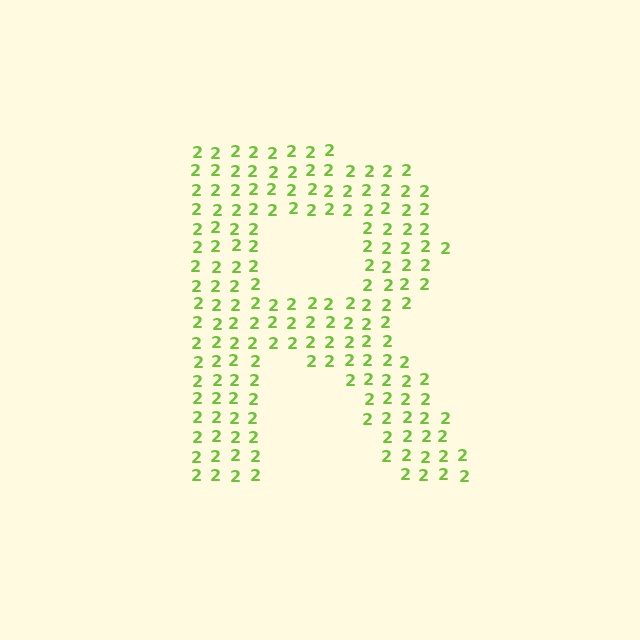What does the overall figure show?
The overall figure shows the letter R.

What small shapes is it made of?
It is made of small digit 2's.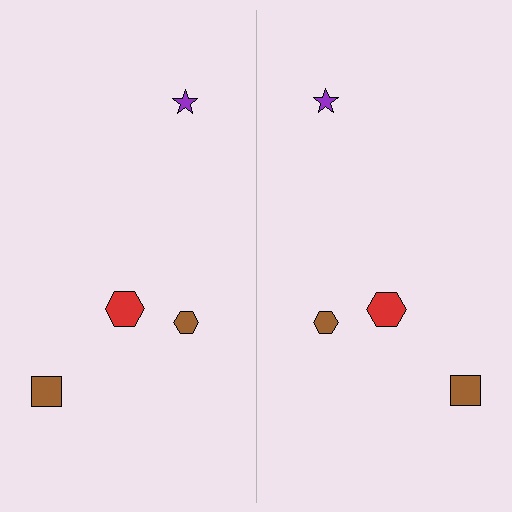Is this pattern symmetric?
Yes, this pattern has bilateral (reflection) symmetry.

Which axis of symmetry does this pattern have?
The pattern has a vertical axis of symmetry running through the center of the image.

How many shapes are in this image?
There are 8 shapes in this image.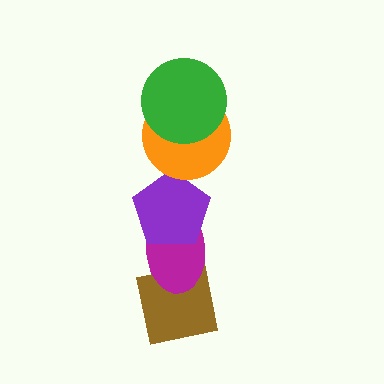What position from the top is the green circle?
The green circle is 1st from the top.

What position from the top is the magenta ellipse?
The magenta ellipse is 4th from the top.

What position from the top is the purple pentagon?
The purple pentagon is 3rd from the top.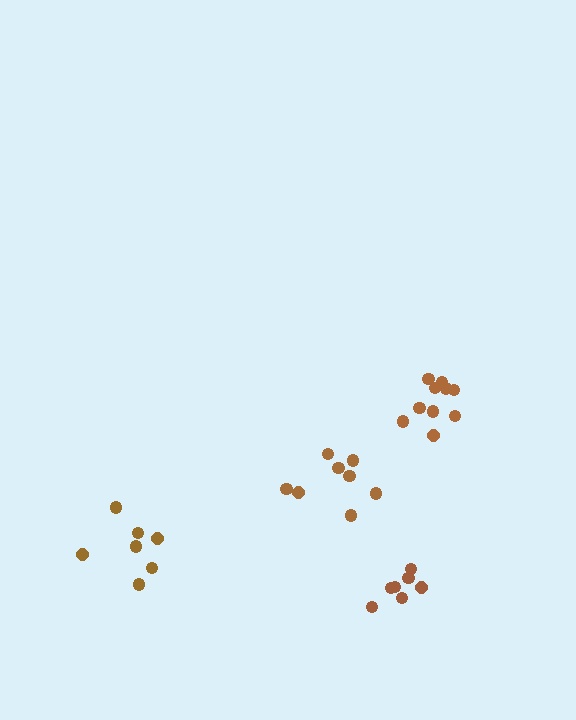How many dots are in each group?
Group 1: 10 dots, Group 2: 7 dots, Group 3: 7 dots, Group 4: 8 dots (32 total).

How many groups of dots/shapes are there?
There are 4 groups.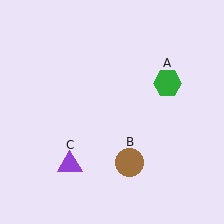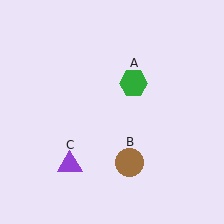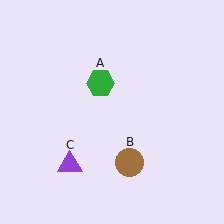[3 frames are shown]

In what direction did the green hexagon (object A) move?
The green hexagon (object A) moved left.